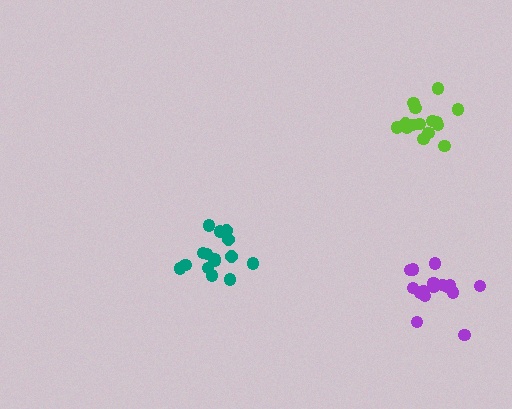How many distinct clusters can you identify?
There are 3 distinct clusters.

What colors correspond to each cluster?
The clusters are colored: lime, teal, purple.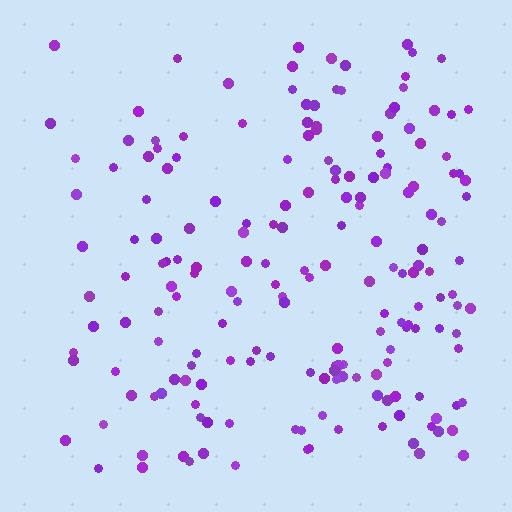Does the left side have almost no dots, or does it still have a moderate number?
Still a moderate number, just noticeably fewer than the right.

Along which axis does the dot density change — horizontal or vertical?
Horizontal.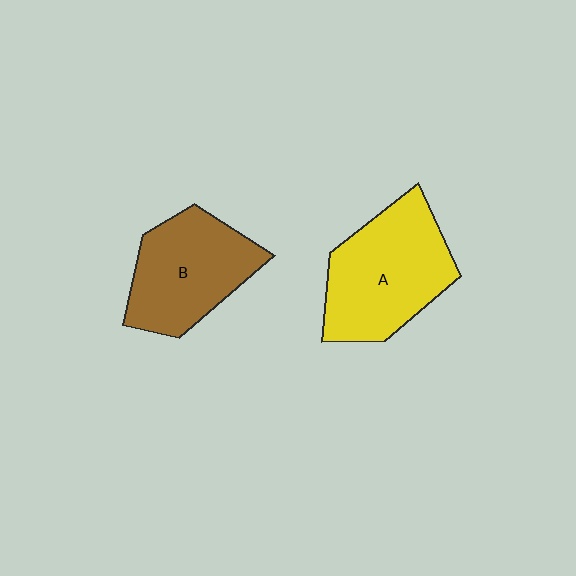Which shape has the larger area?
Shape A (yellow).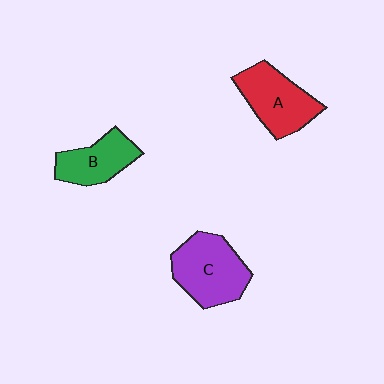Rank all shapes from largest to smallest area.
From largest to smallest: C (purple), A (red), B (green).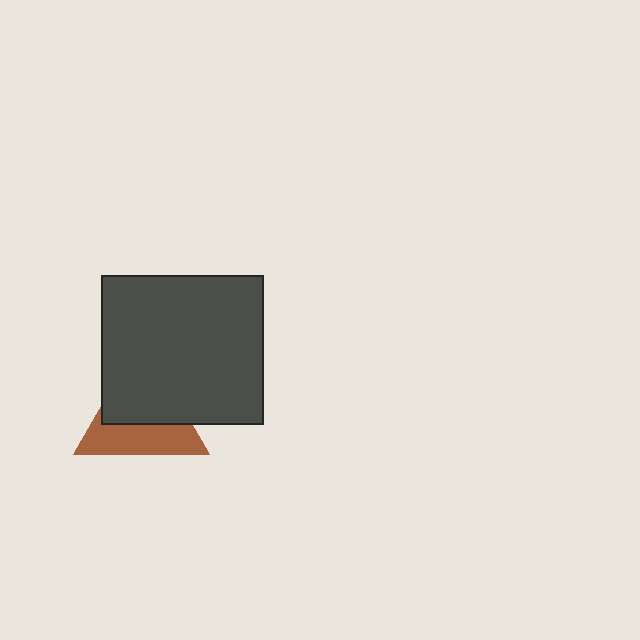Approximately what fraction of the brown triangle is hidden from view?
Roughly 55% of the brown triangle is hidden behind the dark gray rectangle.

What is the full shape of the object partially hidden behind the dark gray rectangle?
The partially hidden object is a brown triangle.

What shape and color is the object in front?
The object in front is a dark gray rectangle.